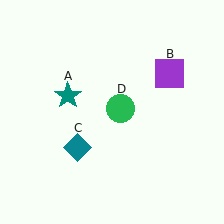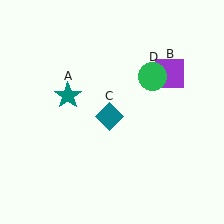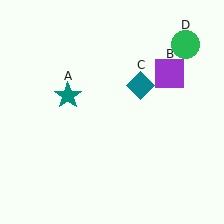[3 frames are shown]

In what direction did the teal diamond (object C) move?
The teal diamond (object C) moved up and to the right.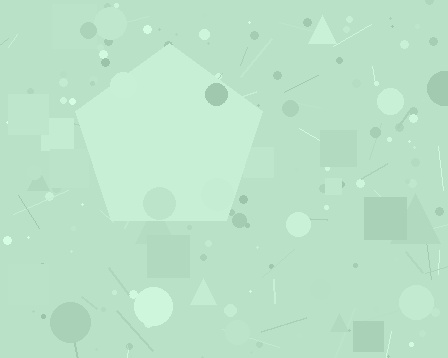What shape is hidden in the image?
A pentagon is hidden in the image.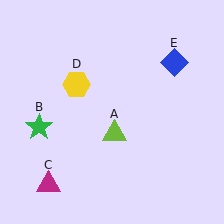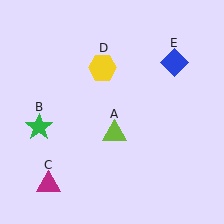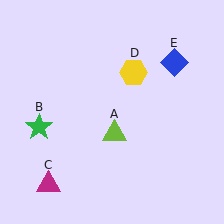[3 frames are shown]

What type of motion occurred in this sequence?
The yellow hexagon (object D) rotated clockwise around the center of the scene.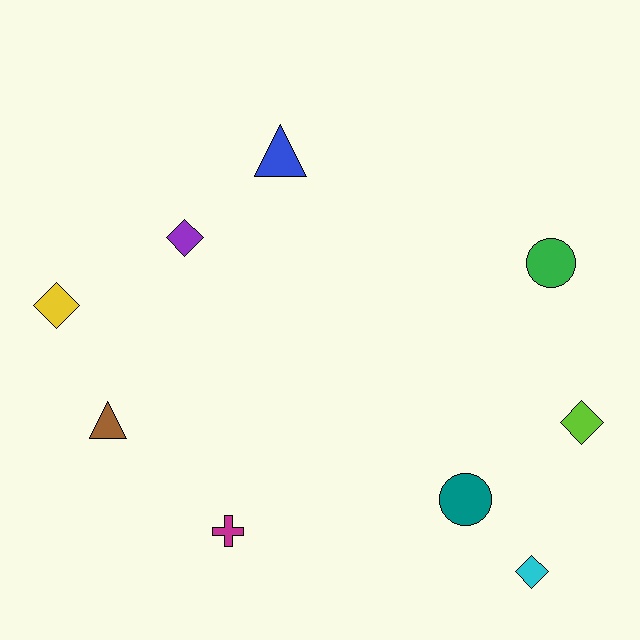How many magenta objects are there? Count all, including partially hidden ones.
There is 1 magenta object.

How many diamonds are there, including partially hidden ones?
There are 4 diamonds.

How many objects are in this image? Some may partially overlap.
There are 9 objects.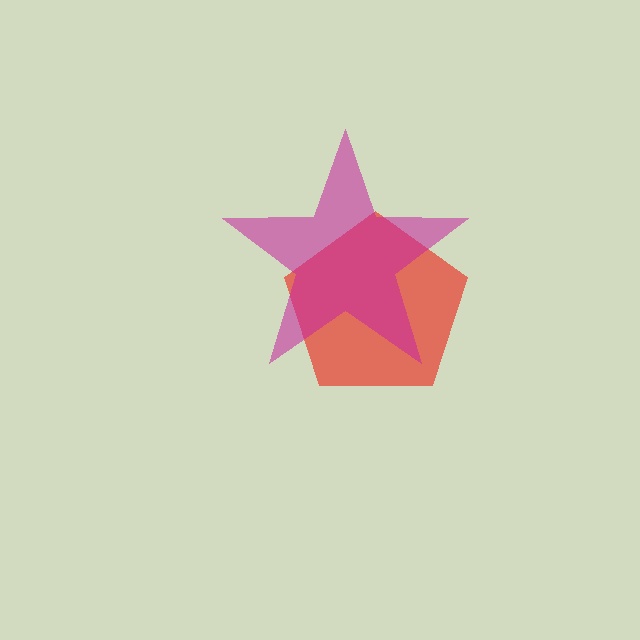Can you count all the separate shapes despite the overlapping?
Yes, there are 2 separate shapes.